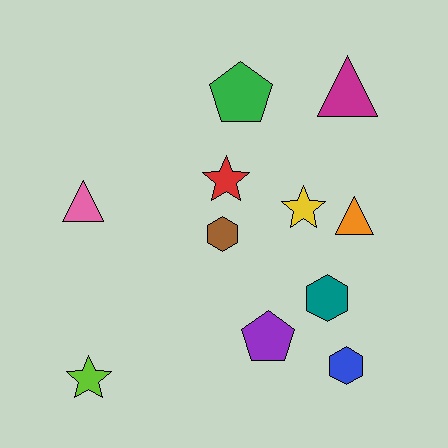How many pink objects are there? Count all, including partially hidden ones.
There is 1 pink object.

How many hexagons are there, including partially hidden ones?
There are 3 hexagons.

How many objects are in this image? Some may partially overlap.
There are 11 objects.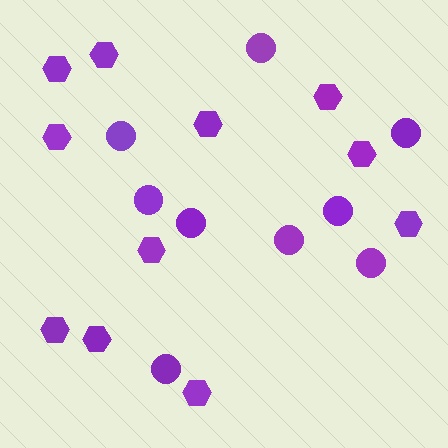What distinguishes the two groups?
There are 2 groups: one group of hexagons (11) and one group of circles (9).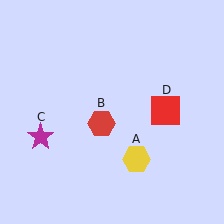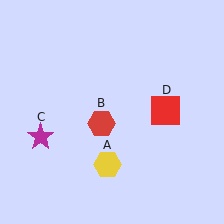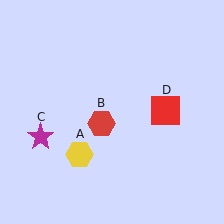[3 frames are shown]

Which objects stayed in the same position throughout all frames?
Red hexagon (object B) and magenta star (object C) and red square (object D) remained stationary.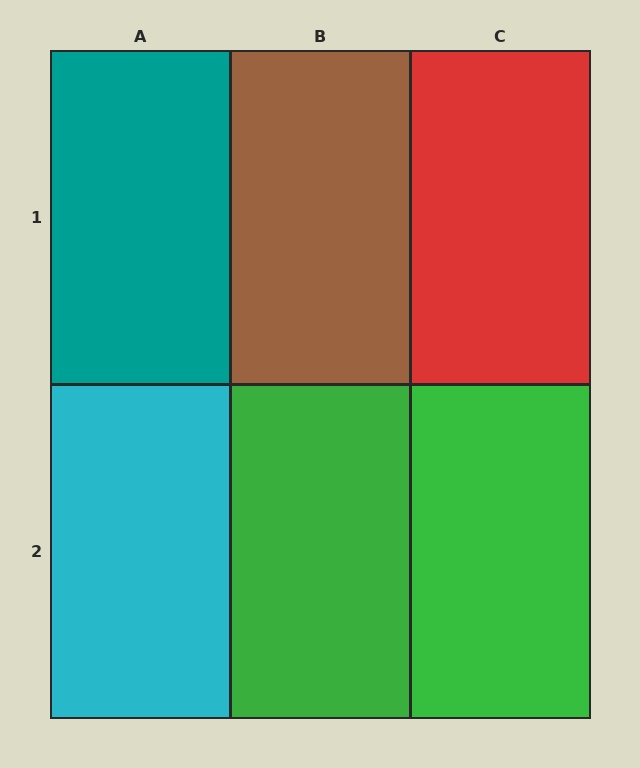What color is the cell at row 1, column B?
Brown.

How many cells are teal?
1 cell is teal.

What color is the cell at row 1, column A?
Teal.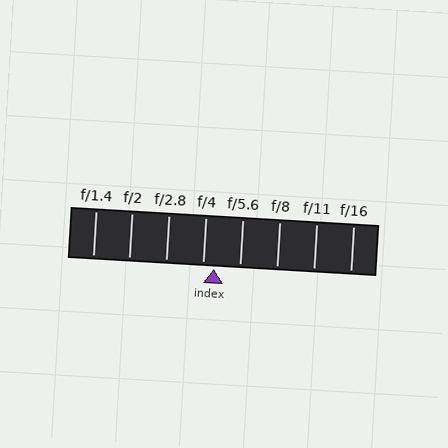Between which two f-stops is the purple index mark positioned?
The index mark is between f/4 and f/5.6.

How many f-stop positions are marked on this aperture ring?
There are 8 f-stop positions marked.